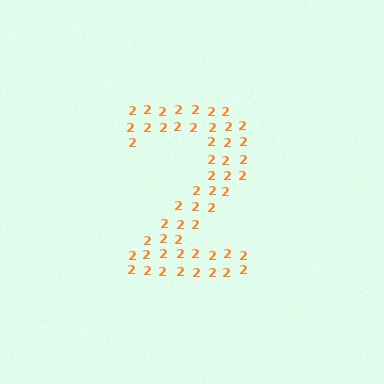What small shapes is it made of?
It is made of small digit 2's.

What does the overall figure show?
The overall figure shows the digit 2.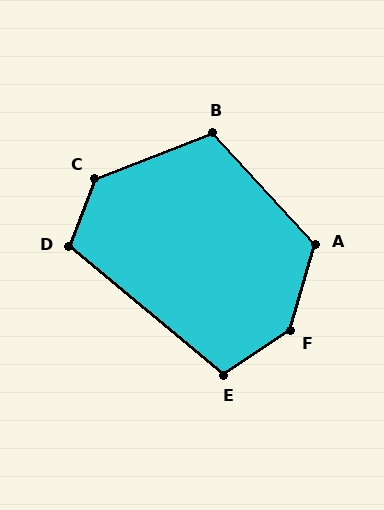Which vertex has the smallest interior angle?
E, at approximately 107 degrees.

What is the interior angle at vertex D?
Approximately 109 degrees (obtuse).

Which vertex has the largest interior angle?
F, at approximately 140 degrees.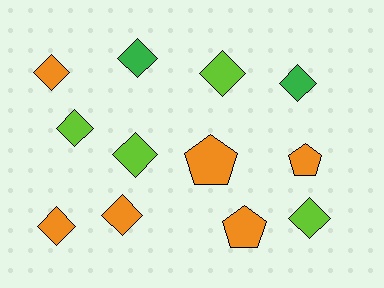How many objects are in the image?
There are 12 objects.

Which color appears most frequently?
Orange, with 6 objects.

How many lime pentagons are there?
There are no lime pentagons.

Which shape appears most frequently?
Diamond, with 9 objects.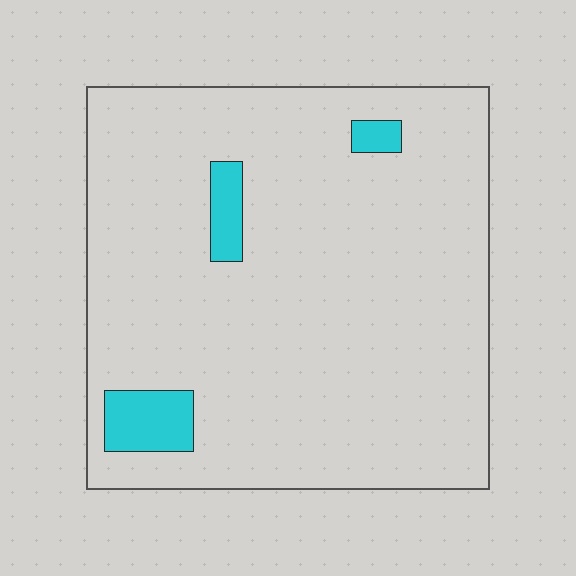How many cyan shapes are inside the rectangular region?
3.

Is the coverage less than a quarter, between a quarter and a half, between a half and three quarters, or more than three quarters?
Less than a quarter.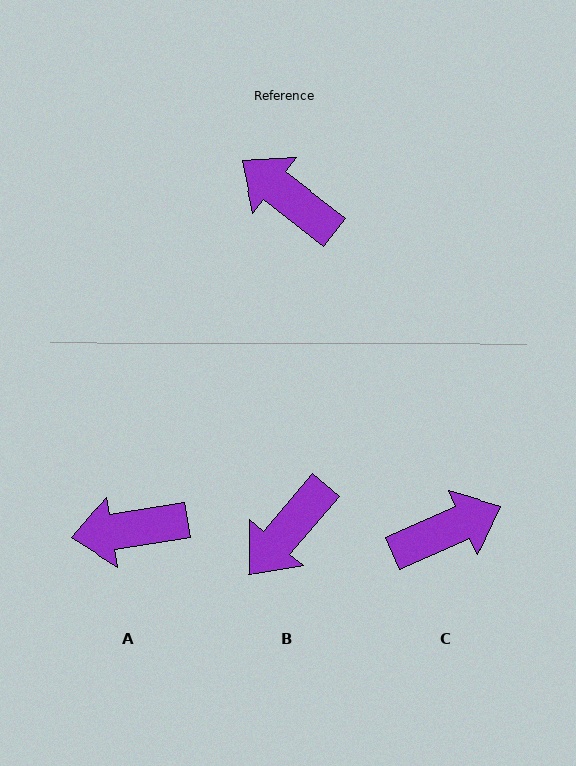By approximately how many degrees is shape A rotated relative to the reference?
Approximately 47 degrees counter-clockwise.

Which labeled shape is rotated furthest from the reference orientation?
C, about 118 degrees away.